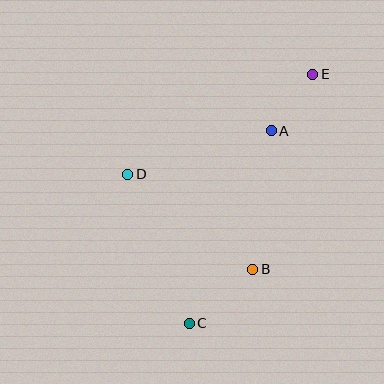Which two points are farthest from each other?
Points C and E are farthest from each other.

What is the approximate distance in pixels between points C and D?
The distance between C and D is approximately 161 pixels.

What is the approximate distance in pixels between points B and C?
The distance between B and C is approximately 83 pixels.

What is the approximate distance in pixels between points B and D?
The distance between B and D is approximately 157 pixels.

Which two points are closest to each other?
Points A and E are closest to each other.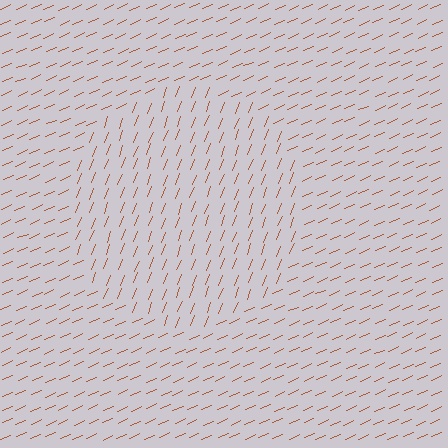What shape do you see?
I see a circle.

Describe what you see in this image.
The image is filled with small brown line segments. A circle region in the image has lines oriented differently from the surrounding lines, creating a visible texture boundary.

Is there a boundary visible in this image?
Yes, there is a texture boundary formed by a change in line orientation.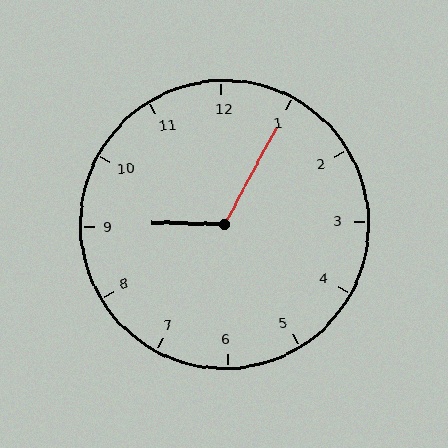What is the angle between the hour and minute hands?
Approximately 118 degrees.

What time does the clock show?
9:05.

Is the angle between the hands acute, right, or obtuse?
It is obtuse.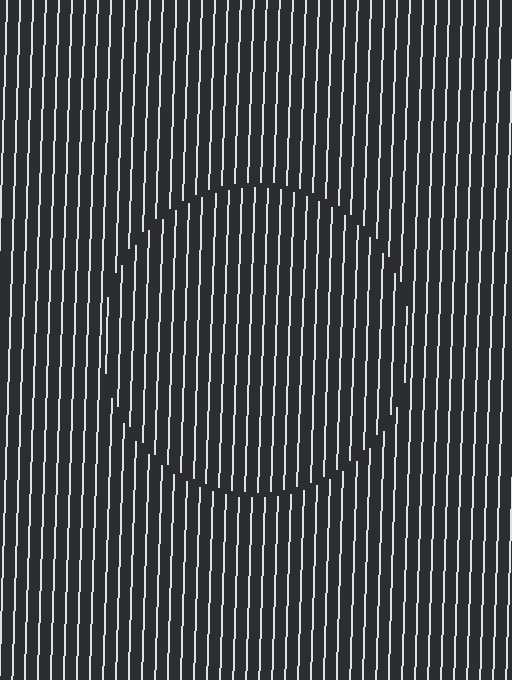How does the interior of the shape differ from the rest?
The interior of the shape contains the same grating, shifted by half a period — the contour is defined by the phase discontinuity where line-ends from the inner and outer gratings abut.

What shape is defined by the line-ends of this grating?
An illusory circle. The interior of the shape contains the same grating, shifted by half a period — the contour is defined by the phase discontinuity where line-ends from the inner and outer gratings abut.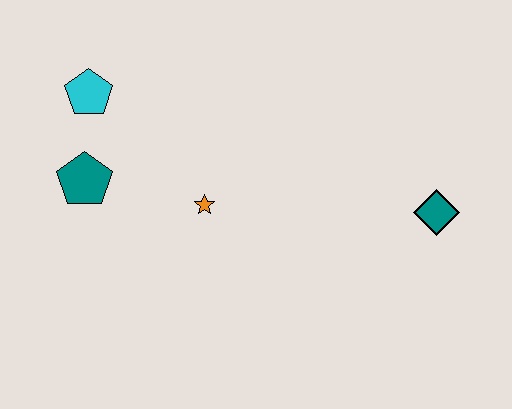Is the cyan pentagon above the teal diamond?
Yes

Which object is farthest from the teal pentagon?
The teal diamond is farthest from the teal pentagon.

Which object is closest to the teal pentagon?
The cyan pentagon is closest to the teal pentagon.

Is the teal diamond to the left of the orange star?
No